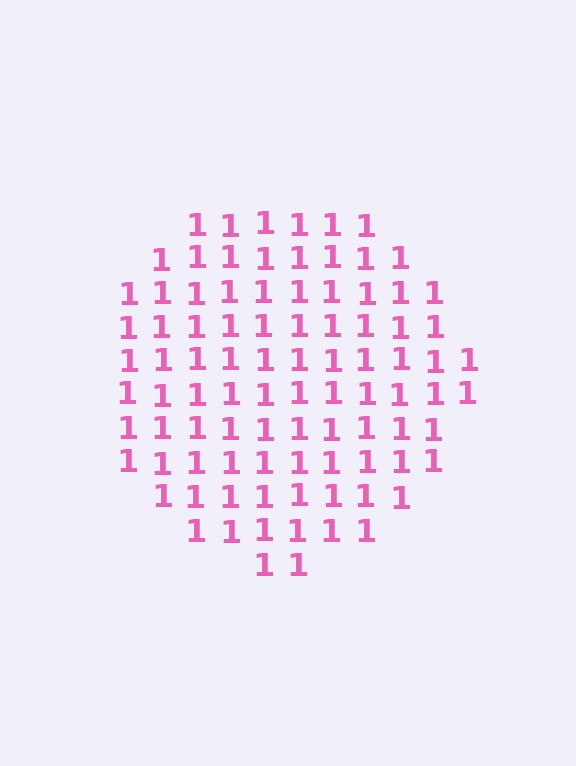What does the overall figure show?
The overall figure shows a circle.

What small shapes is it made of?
It is made of small digit 1's.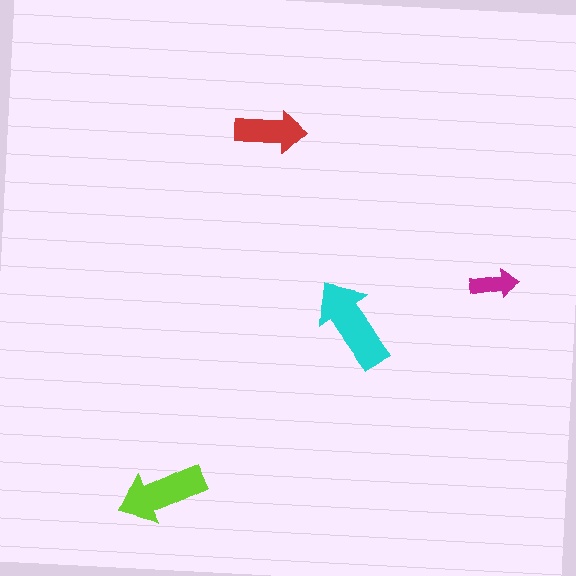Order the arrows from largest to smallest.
the cyan one, the lime one, the red one, the magenta one.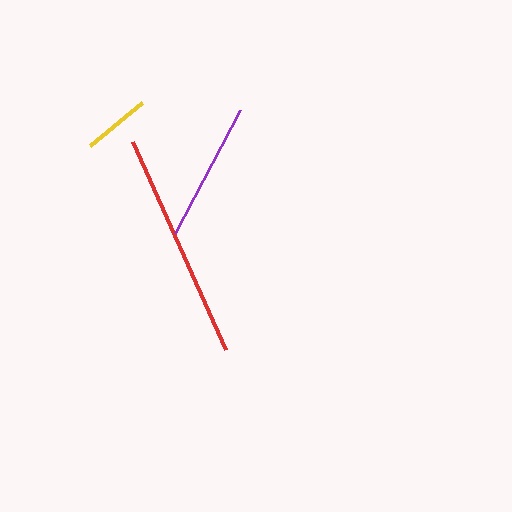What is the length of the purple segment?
The purple segment is approximately 139 pixels long.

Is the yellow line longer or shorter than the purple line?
The purple line is longer than the yellow line.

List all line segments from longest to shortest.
From longest to shortest: red, purple, yellow.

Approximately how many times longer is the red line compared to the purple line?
The red line is approximately 1.6 times the length of the purple line.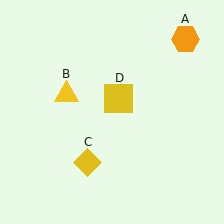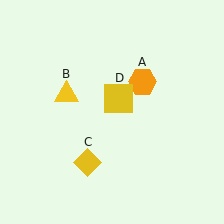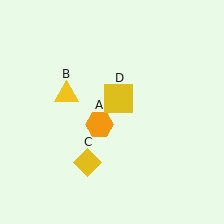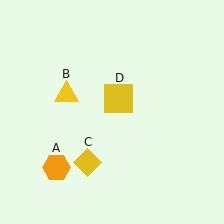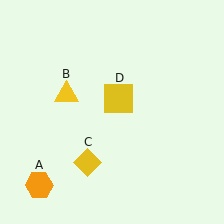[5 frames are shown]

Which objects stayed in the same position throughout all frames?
Yellow triangle (object B) and yellow diamond (object C) and yellow square (object D) remained stationary.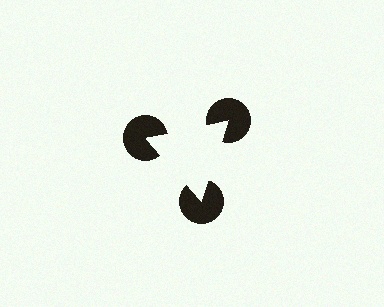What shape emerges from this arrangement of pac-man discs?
An illusory triangle — its edges are inferred from the aligned wedge cuts in the pac-man discs, not physically drawn.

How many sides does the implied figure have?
3 sides.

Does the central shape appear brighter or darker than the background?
It typically appears slightly brighter than the background, even though no actual brightness change is drawn.